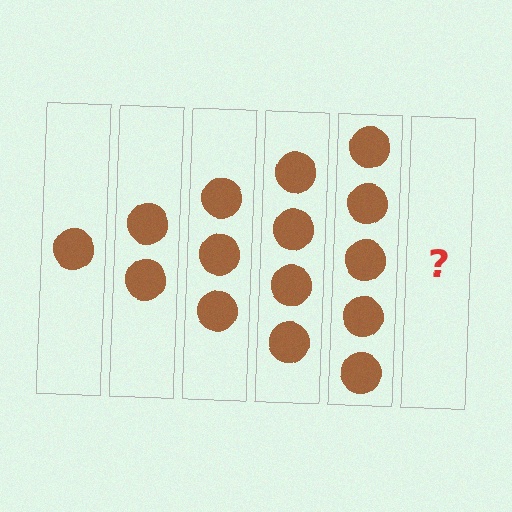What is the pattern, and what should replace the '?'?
The pattern is that each step adds one more circle. The '?' should be 6 circles.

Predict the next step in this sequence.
The next step is 6 circles.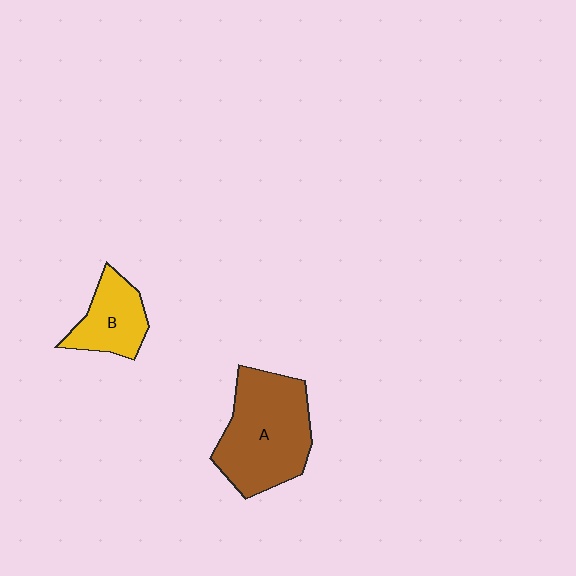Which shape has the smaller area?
Shape B (yellow).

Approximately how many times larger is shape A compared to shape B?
Approximately 2.0 times.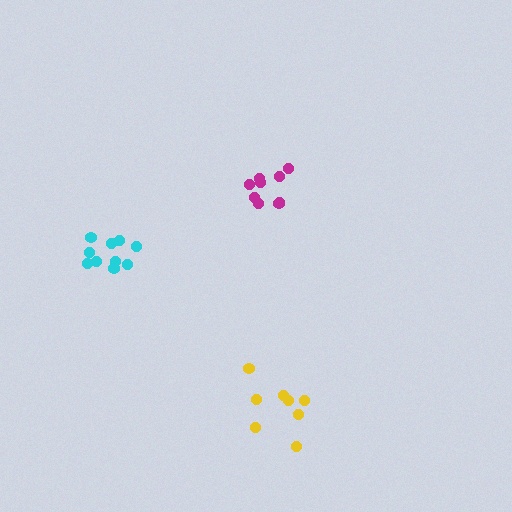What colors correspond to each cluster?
The clusters are colored: magenta, cyan, yellow.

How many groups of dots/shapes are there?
There are 3 groups.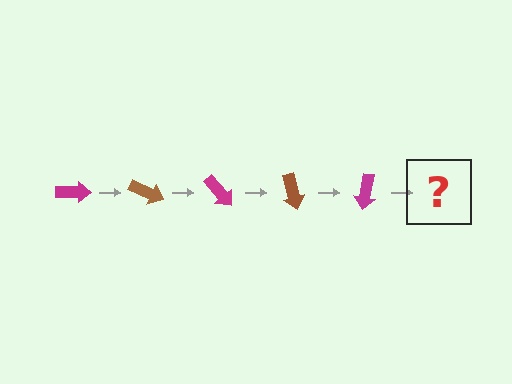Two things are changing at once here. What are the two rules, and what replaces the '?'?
The two rules are that it rotates 25 degrees each step and the color cycles through magenta and brown. The '?' should be a brown arrow, rotated 125 degrees from the start.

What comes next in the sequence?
The next element should be a brown arrow, rotated 125 degrees from the start.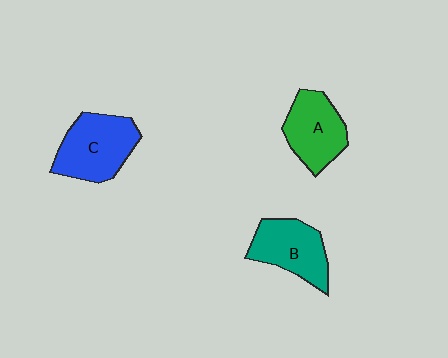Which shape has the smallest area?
Shape A (green).